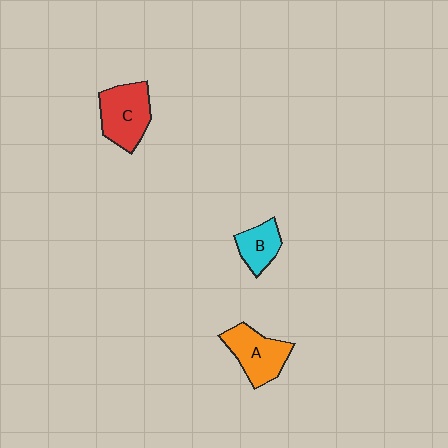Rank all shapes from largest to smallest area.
From largest to smallest: C (red), A (orange), B (cyan).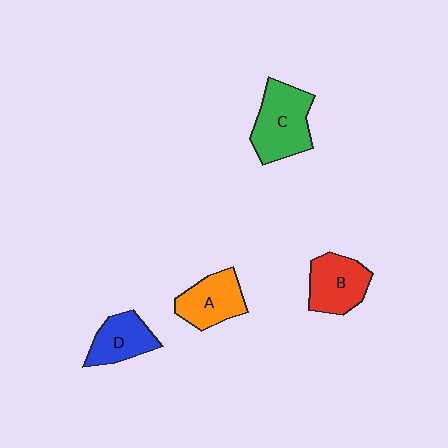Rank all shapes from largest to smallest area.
From largest to smallest: C (green), B (red), A (orange), D (blue).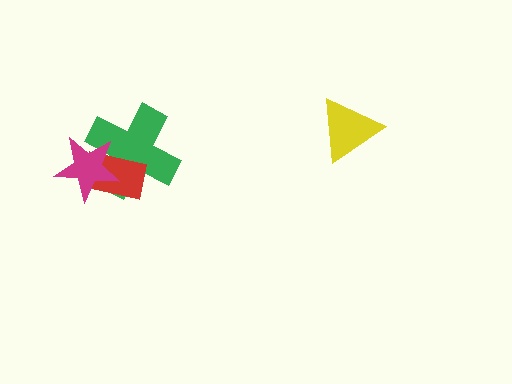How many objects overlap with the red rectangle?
2 objects overlap with the red rectangle.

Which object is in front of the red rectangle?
The magenta star is in front of the red rectangle.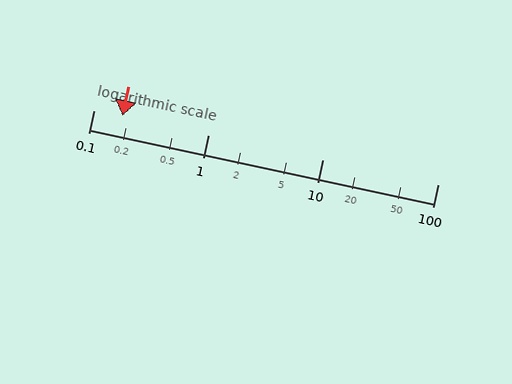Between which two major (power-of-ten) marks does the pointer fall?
The pointer is between 0.1 and 1.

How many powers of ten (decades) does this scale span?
The scale spans 3 decades, from 0.1 to 100.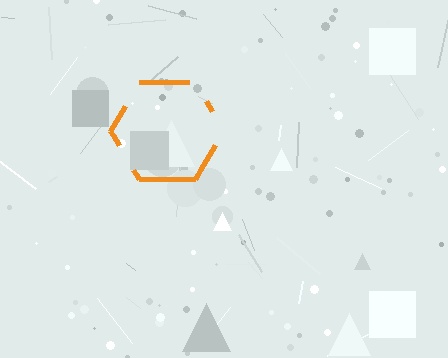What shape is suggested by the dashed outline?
The dashed outline suggests a hexagon.